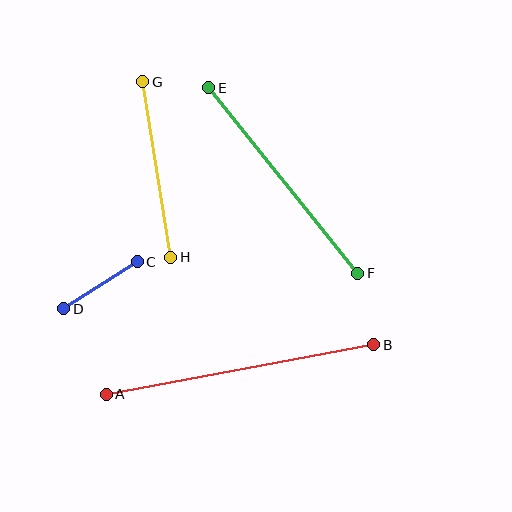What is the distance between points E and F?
The distance is approximately 238 pixels.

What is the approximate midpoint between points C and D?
The midpoint is at approximately (101, 285) pixels.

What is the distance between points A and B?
The distance is approximately 272 pixels.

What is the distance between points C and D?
The distance is approximately 87 pixels.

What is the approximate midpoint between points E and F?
The midpoint is at approximately (283, 181) pixels.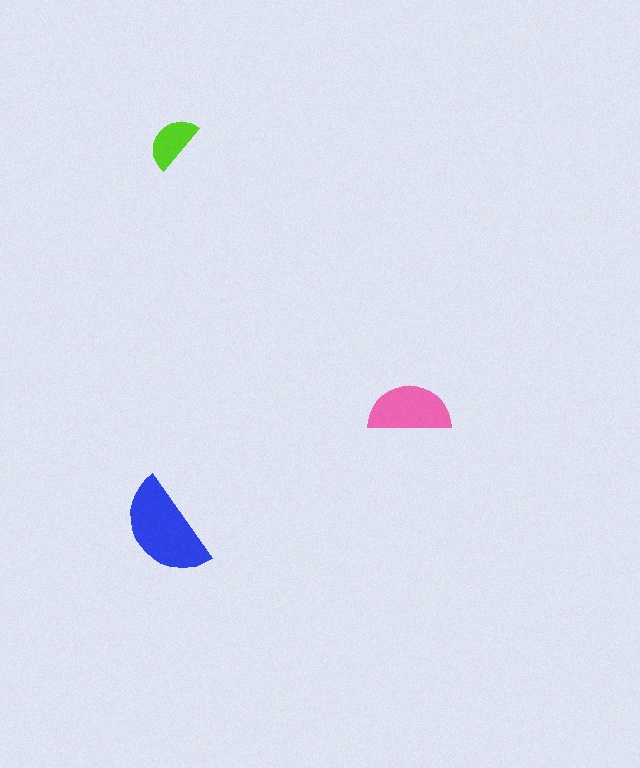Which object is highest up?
The lime semicircle is topmost.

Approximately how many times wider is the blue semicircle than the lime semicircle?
About 2 times wider.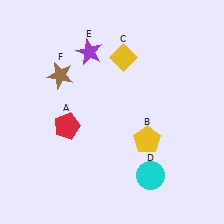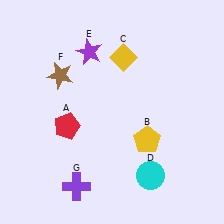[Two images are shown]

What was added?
A purple cross (G) was added in Image 2.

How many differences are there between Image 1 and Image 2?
There is 1 difference between the two images.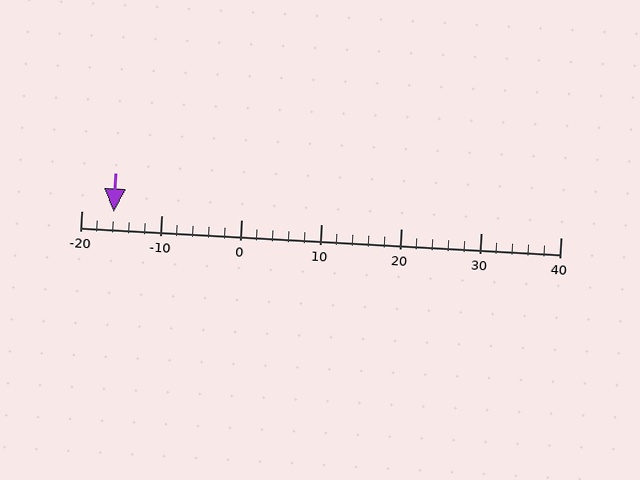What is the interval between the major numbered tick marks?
The major tick marks are spaced 10 units apart.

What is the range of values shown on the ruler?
The ruler shows values from -20 to 40.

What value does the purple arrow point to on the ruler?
The purple arrow points to approximately -16.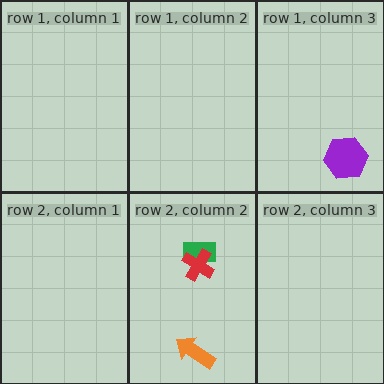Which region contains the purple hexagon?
The row 1, column 3 region.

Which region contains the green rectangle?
The row 2, column 2 region.